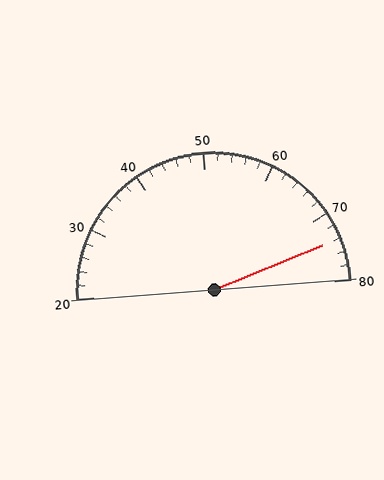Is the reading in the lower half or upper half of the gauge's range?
The reading is in the upper half of the range (20 to 80).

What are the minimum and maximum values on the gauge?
The gauge ranges from 20 to 80.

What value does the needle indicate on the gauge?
The needle indicates approximately 74.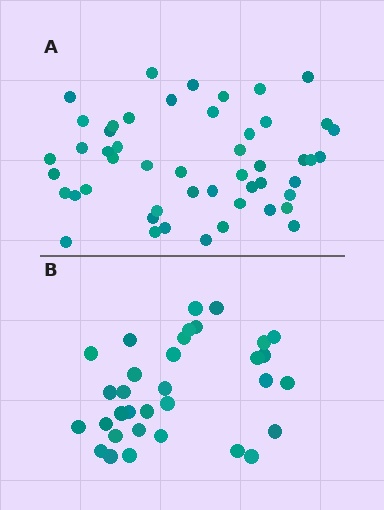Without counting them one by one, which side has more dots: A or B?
Region A (the top region) has more dots.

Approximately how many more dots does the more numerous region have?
Region A has approximately 15 more dots than region B.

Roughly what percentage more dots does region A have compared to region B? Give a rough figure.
About 50% more.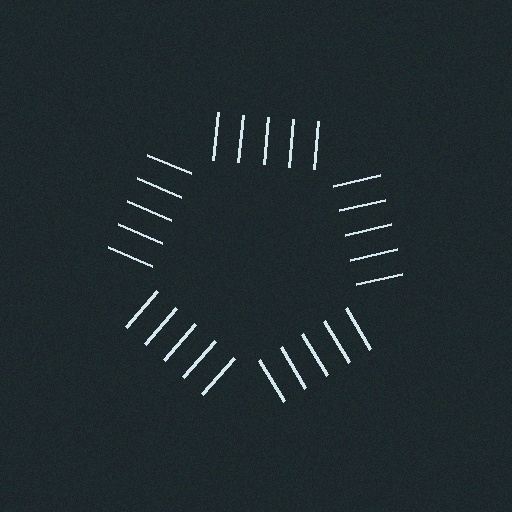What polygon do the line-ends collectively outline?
An illusory pentagon — the line segments terminate on its edges but no continuous stroke is drawn.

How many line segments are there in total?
25 — 5 along each of the 5 edges.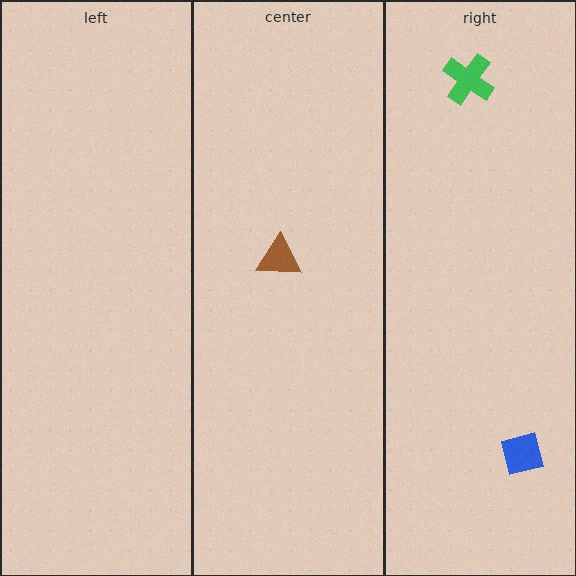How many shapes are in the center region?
1.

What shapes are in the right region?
The blue square, the green cross.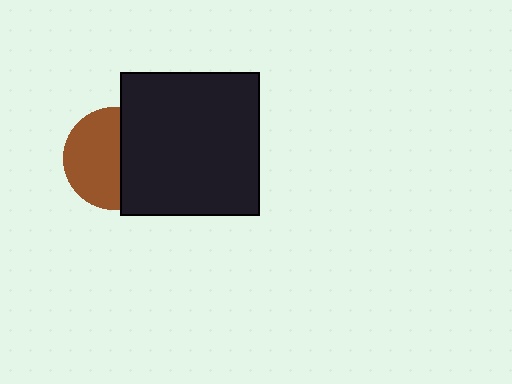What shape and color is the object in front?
The object in front is a black rectangle.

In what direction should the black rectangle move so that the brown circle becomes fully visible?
The black rectangle should move right. That is the shortest direction to clear the overlap and leave the brown circle fully visible.